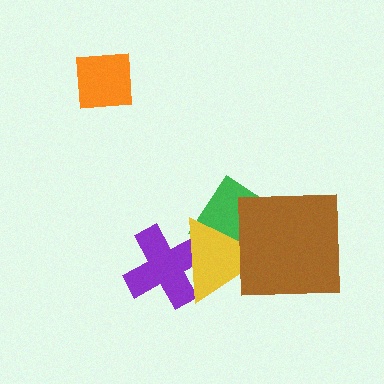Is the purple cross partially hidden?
Yes, it is partially covered by another shape.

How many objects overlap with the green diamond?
2 objects overlap with the green diamond.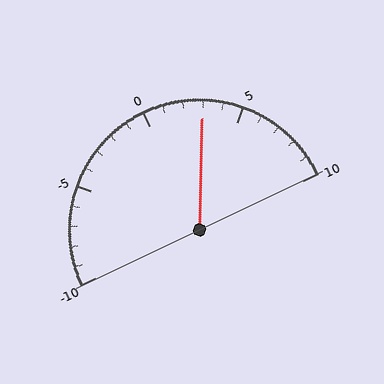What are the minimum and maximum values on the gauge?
The gauge ranges from -10 to 10.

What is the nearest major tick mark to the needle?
The nearest major tick mark is 5.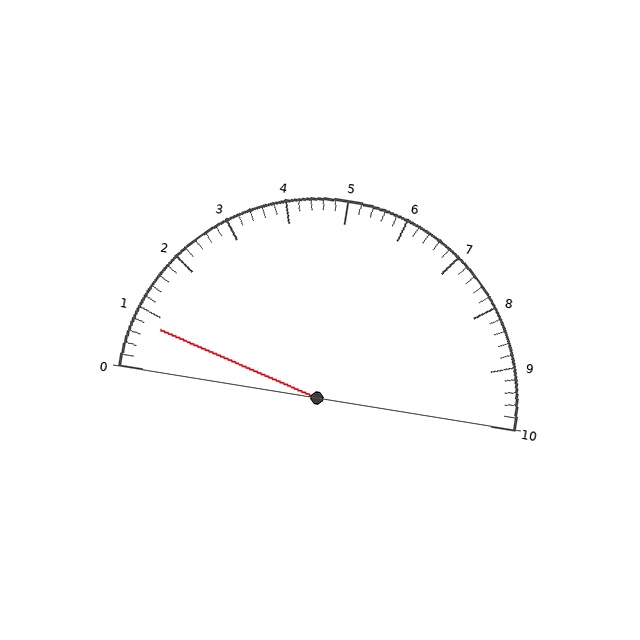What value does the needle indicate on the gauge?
The needle indicates approximately 0.8.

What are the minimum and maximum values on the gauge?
The gauge ranges from 0 to 10.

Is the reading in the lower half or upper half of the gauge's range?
The reading is in the lower half of the range (0 to 10).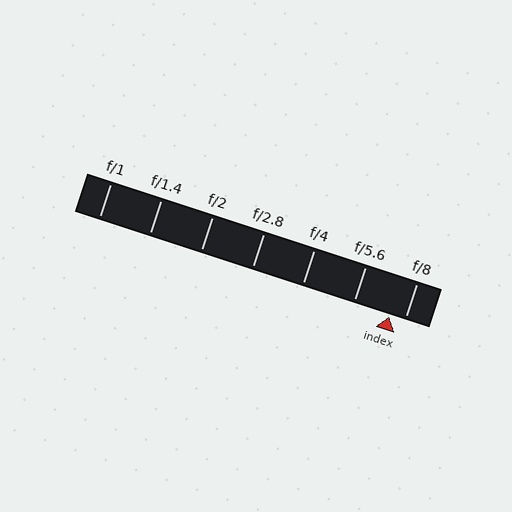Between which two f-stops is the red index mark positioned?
The index mark is between f/5.6 and f/8.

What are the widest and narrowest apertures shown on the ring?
The widest aperture shown is f/1 and the narrowest is f/8.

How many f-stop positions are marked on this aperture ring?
There are 7 f-stop positions marked.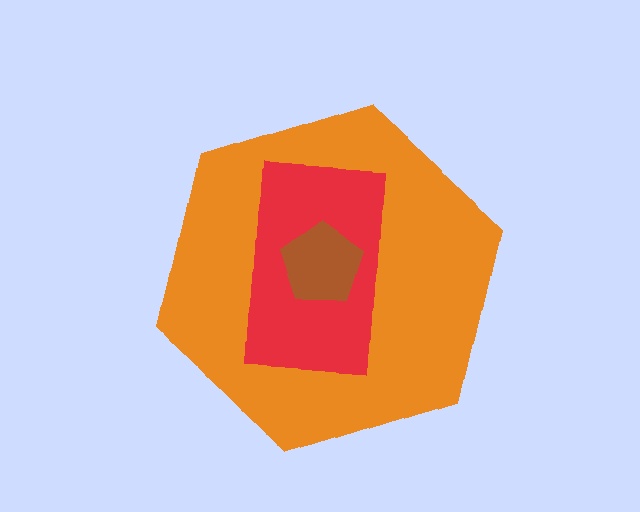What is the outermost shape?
The orange hexagon.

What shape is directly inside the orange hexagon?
The red rectangle.